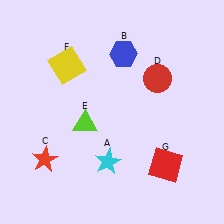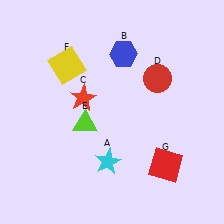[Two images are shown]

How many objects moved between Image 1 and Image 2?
1 object moved between the two images.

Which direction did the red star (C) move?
The red star (C) moved up.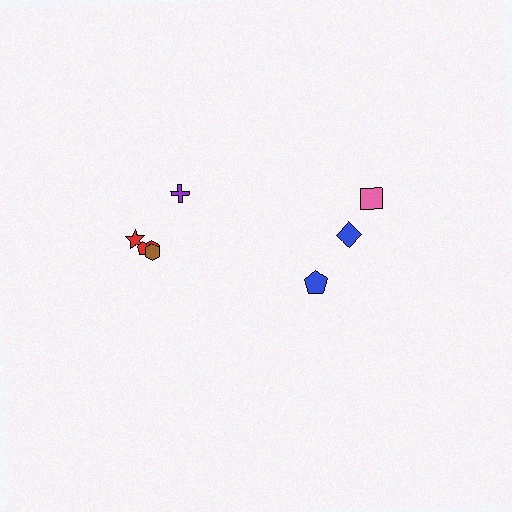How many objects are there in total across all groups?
There are 8 objects.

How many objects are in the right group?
There are 3 objects.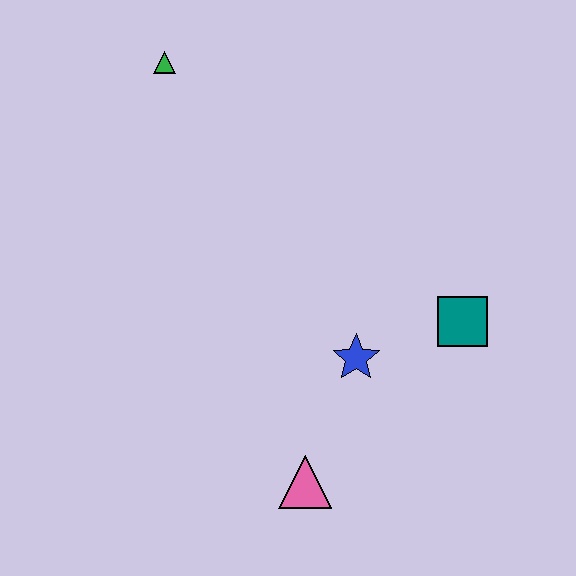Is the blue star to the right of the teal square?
No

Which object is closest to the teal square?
The blue star is closest to the teal square.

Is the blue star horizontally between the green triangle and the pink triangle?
No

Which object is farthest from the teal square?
The green triangle is farthest from the teal square.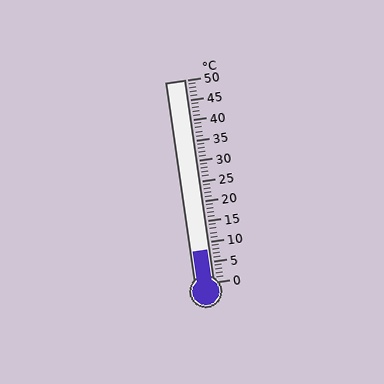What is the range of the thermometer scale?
The thermometer scale ranges from 0°C to 50°C.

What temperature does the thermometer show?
The thermometer shows approximately 8°C.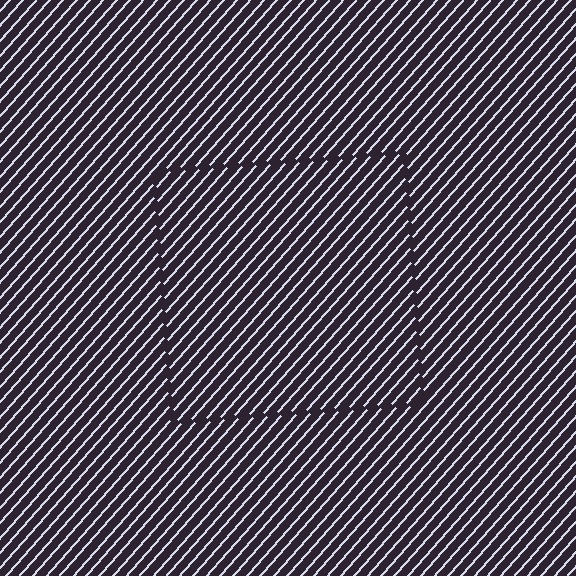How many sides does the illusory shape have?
4 sides — the line-ends trace a square.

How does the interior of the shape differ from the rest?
The interior of the shape contains the same grating, shifted by half a period — the contour is defined by the phase discontinuity where line-ends from the inner and outer gratings abut.